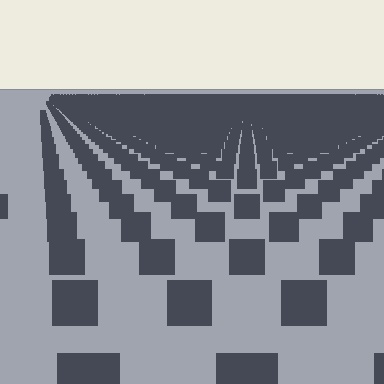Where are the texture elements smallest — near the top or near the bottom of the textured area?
Near the top.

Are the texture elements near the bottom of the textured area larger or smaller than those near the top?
Larger. Near the bottom, elements are closer to the viewer and appear at a bigger on-screen size.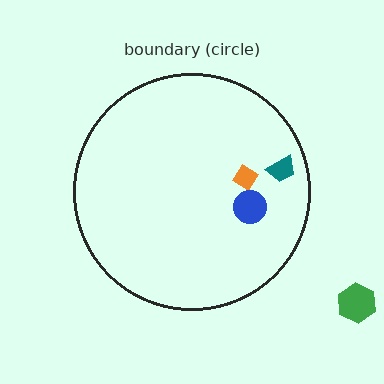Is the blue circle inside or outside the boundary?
Inside.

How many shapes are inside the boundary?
3 inside, 1 outside.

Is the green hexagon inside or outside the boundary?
Outside.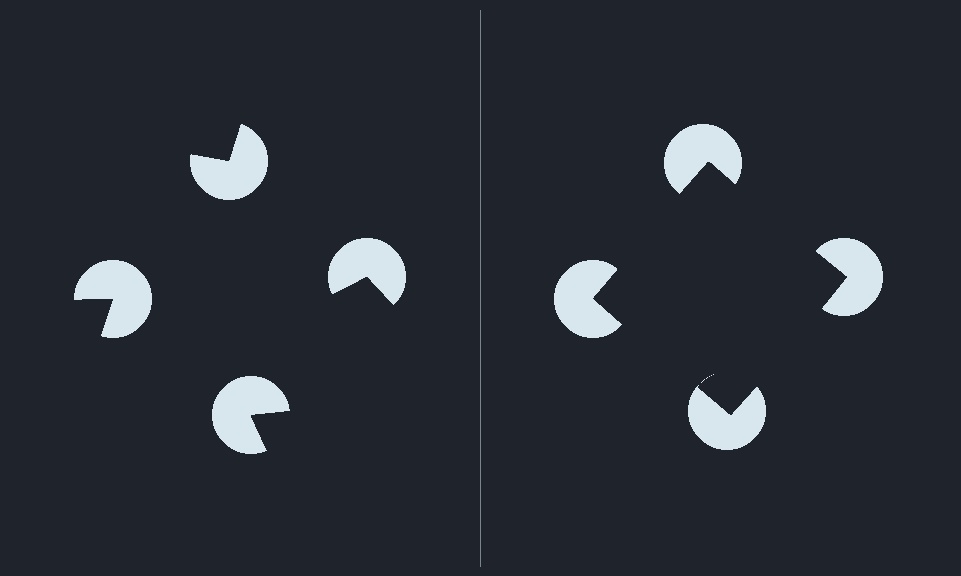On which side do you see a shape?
An illusory square appears on the right side. On the left side the wedge cuts are rotated, so no coherent shape forms.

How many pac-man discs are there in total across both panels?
8 — 4 on each side.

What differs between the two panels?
The pac-man discs are positioned identically on both sides; only the wedge orientations differ. On the right they align to a square; on the left they are misaligned.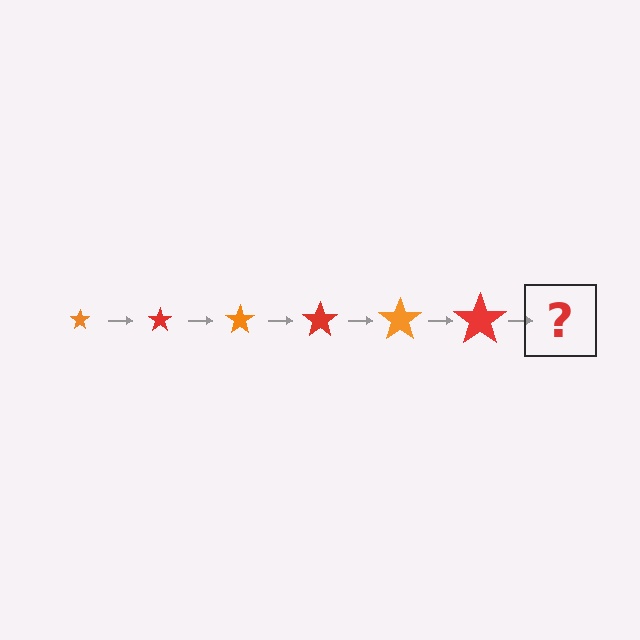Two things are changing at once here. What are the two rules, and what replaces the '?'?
The two rules are that the star grows larger each step and the color cycles through orange and red. The '?' should be an orange star, larger than the previous one.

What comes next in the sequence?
The next element should be an orange star, larger than the previous one.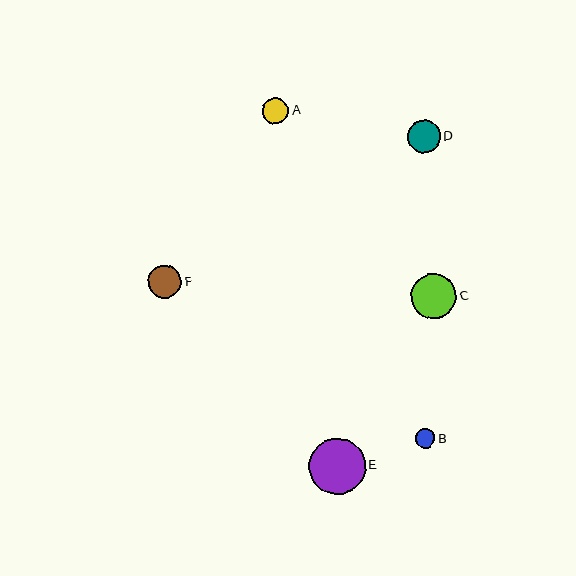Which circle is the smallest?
Circle B is the smallest with a size of approximately 20 pixels.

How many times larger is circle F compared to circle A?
Circle F is approximately 1.3 times the size of circle A.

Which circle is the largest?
Circle E is the largest with a size of approximately 56 pixels.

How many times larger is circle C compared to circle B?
Circle C is approximately 2.3 times the size of circle B.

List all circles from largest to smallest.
From largest to smallest: E, C, F, D, A, B.